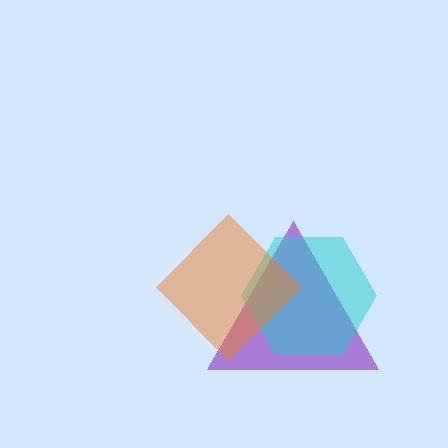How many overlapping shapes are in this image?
There are 3 overlapping shapes in the image.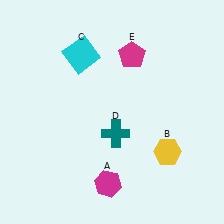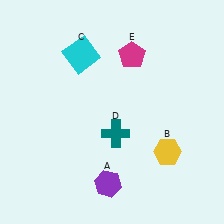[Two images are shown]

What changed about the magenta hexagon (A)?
In Image 1, A is magenta. In Image 2, it changed to purple.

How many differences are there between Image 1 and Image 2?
There is 1 difference between the two images.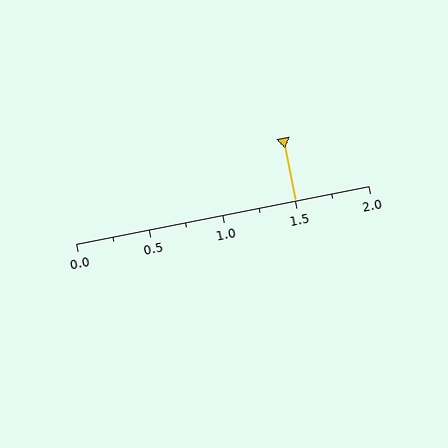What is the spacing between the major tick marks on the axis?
The major ticks are spaced 0.5 apart.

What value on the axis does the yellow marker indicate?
The marker indicates approximately 1.5.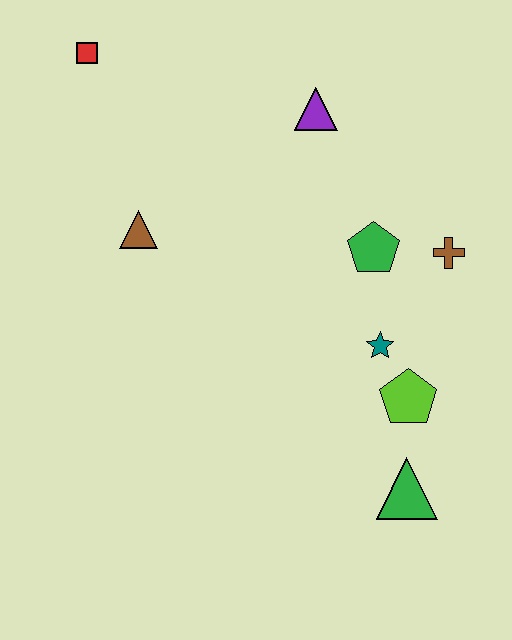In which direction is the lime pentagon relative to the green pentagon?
The lime pentagon is below the green pentagon.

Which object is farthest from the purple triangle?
The green triangle is farthest from the purple triangle.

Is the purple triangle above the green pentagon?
Yes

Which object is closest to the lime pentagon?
The teal star is closest to the lime pentagon.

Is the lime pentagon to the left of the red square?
No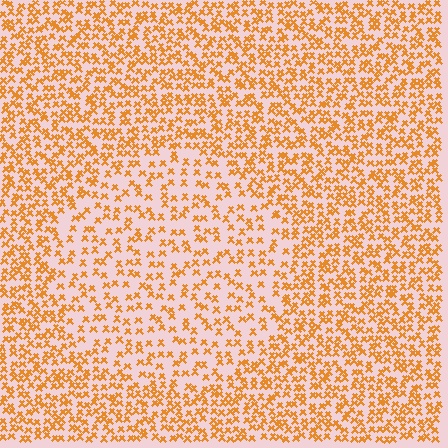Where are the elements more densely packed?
The elements are more densely packed outside the circle boundary.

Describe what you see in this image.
The image contains small orange elements arranged at two different densities. A circle-shaped region is visible where the elements are less densely packed than the surrounding area.